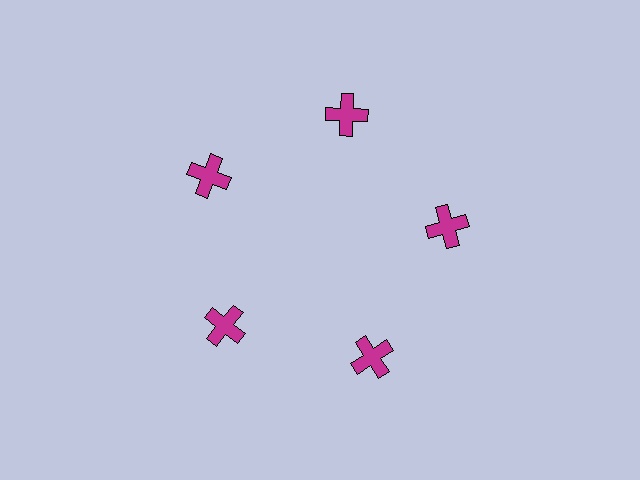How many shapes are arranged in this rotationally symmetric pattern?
There are 5 shapes, arranged in 5 groups of 1.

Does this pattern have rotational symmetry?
Yes, this pattern has 5-fold rotational symmetry. It looks the same after rotating 72 degrees around the center.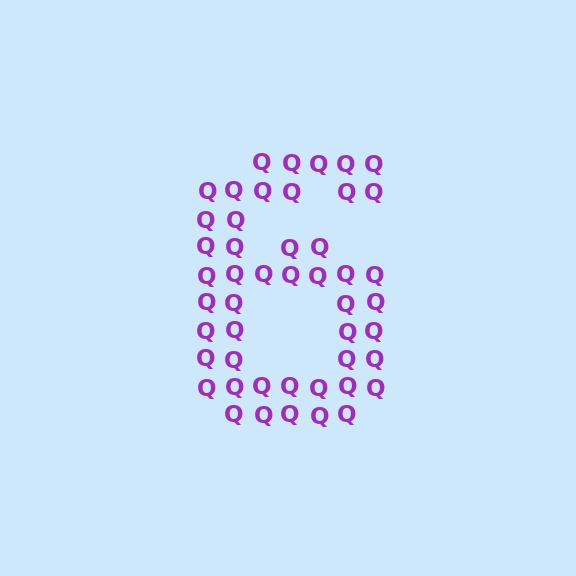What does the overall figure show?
The overall figure shows the digit 6.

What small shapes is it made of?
It is made of small letter Q's.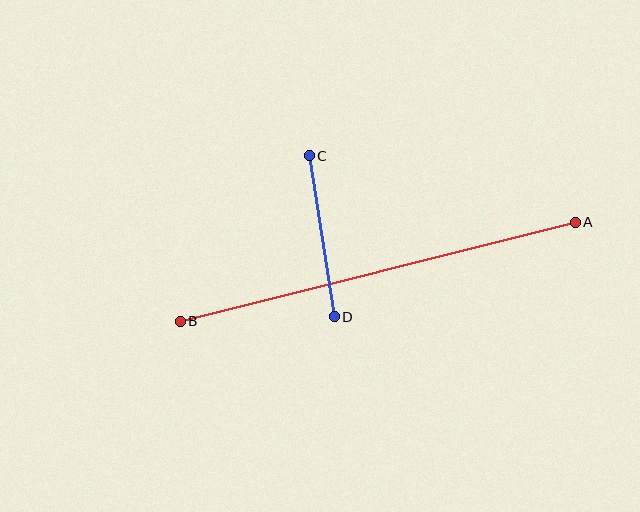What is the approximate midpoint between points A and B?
The midpoint is at approximately (378, 272) pixels.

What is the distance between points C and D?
The distance is approximately 163 pixels.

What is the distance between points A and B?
The distance is approximately 408 pixels.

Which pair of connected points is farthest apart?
Points A and B are farthest apart.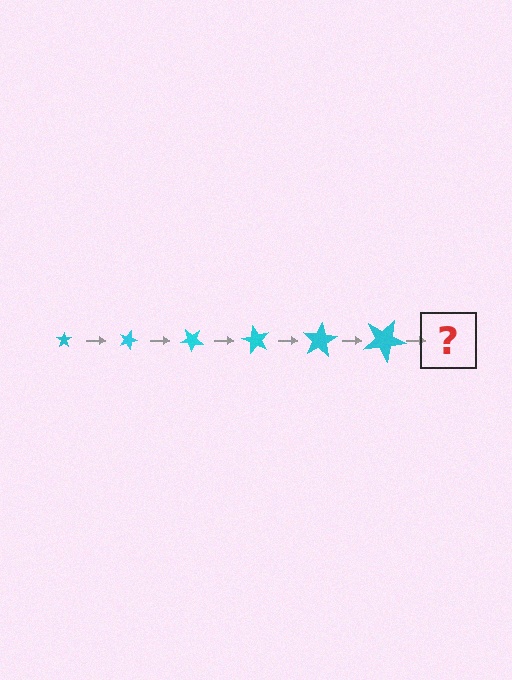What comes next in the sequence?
The next element should be a star, larger than the previous one and rotated 120 degrees from the start.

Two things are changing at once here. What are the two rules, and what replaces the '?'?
The two rules are that the star grows larger each step and it rotates 20 degrees each step. The '?' should be a star, larger than the previous one and rotated 120 degrees from the start.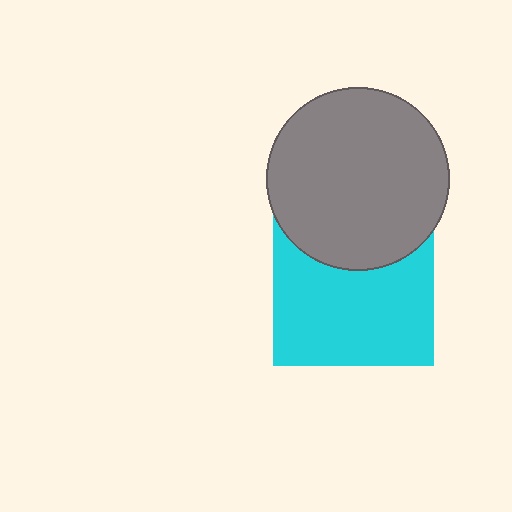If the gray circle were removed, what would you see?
You would see the complete cyan square.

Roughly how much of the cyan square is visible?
Most of it is visible (roughly 68%).